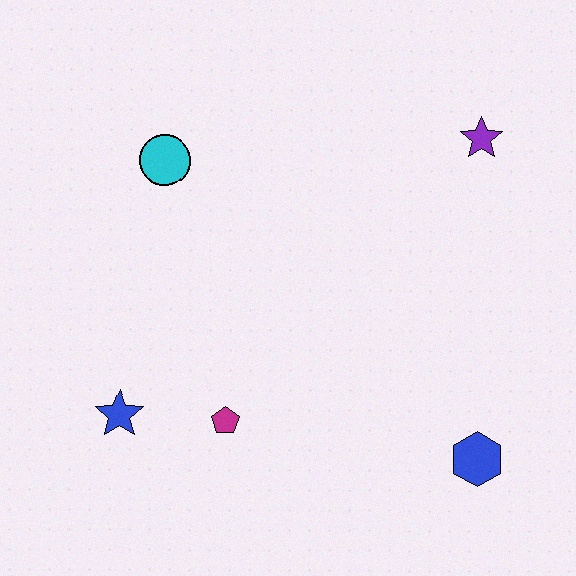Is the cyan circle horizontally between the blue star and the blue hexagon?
Yes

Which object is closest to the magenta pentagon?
The blue star is closest to the magenta pentagon.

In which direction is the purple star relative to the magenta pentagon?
The purple star is above the magenta pentagon.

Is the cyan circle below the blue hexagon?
No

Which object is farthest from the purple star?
The blue star is farthest from the purple star.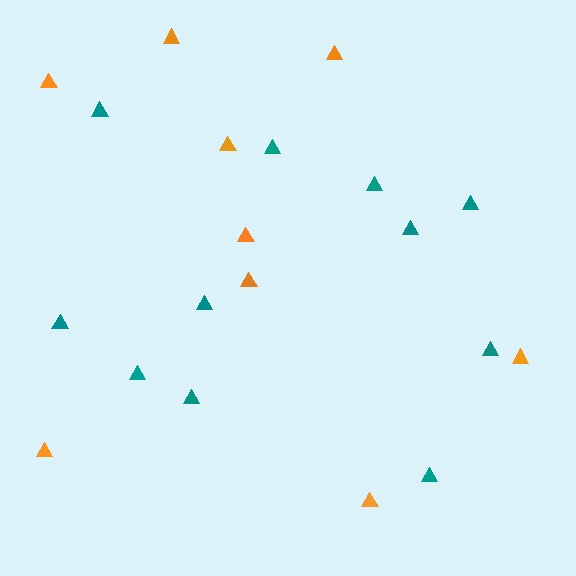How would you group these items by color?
There are 2 groups: one group of teal triangles (11) and one group of orange triangles (9).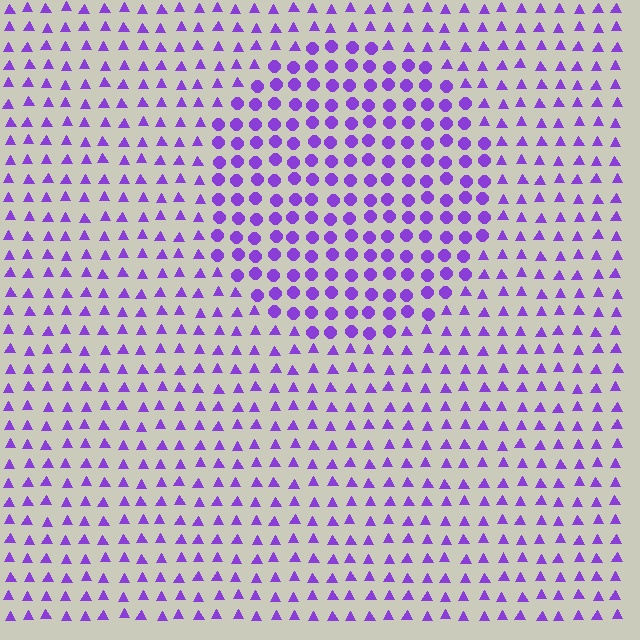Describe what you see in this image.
The image is filled with small purple elements arranged in a uniform grid. A circle-shaped region contains circles, while the surrounding area contains triangles. The boundary is defined purely by the change in element shape.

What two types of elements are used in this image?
The image uses circles inside the circle region and triangles outside it.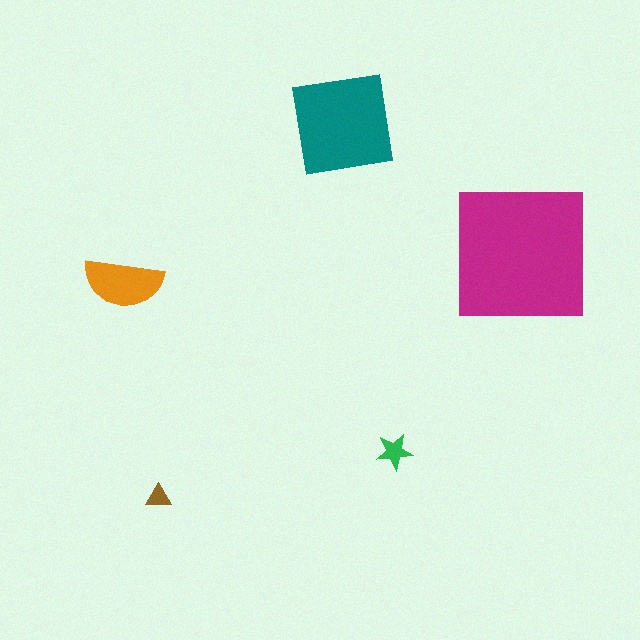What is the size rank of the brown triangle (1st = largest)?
5th.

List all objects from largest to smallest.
The magenta square, the teal square, the orange semicircle, the green star, the brown triangle.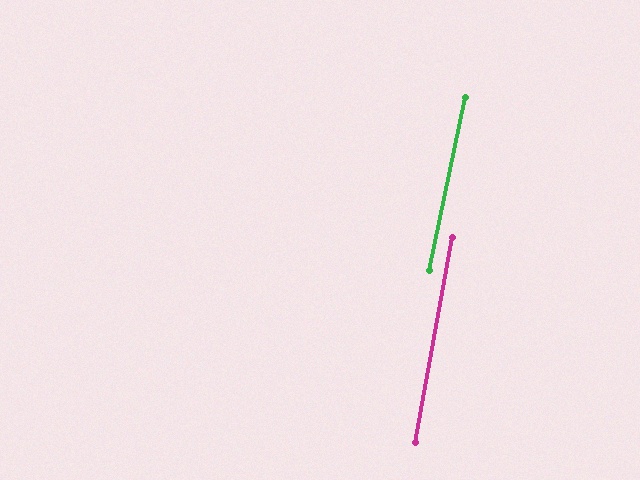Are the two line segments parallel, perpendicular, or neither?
Parallel — their directions differ by only 1.7°.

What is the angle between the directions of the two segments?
Approximately 2 degrees.